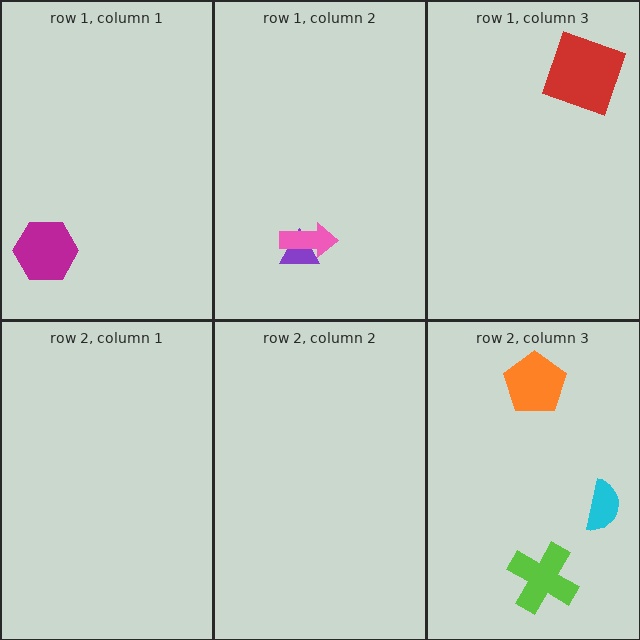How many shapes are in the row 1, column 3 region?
1.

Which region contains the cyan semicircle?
The row 2, column 3 region.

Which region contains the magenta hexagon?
The row 1, column 1 region.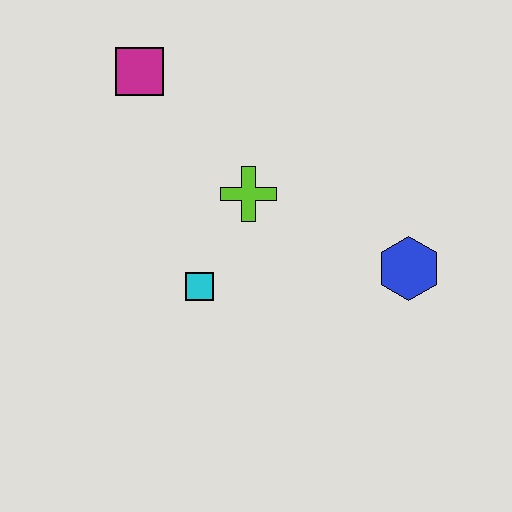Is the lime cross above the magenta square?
No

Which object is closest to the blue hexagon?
The lime cross is closest to the blue hexagon.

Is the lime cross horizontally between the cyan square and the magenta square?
No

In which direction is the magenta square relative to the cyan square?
The magenta square is above the cyan square.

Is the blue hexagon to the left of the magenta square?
No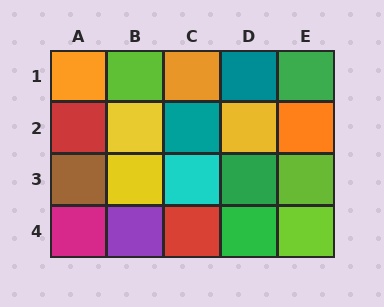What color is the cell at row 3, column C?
Cyan.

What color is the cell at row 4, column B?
Purple.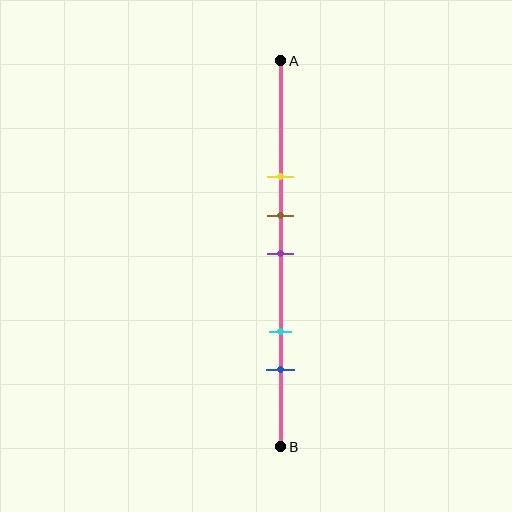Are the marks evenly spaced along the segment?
No, the marks are not evenly spaced.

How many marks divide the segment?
There are 5 marks dividing the segment.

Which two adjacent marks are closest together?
The brown and purple marks are the closest adjacent pair.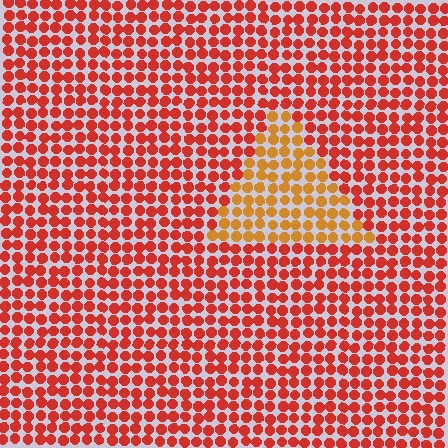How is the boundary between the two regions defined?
The boundary is defined purely by a slight shift in hue (about 32 degrees). Spacing, size, and orientation are identical on both sides.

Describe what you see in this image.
The image is filled with small red elements in a uniform arrangement. A triangle-shaped region is visible where the elements are tinted to a slightly different hue, forming a subtle color boundary.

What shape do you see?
I see a triangle.